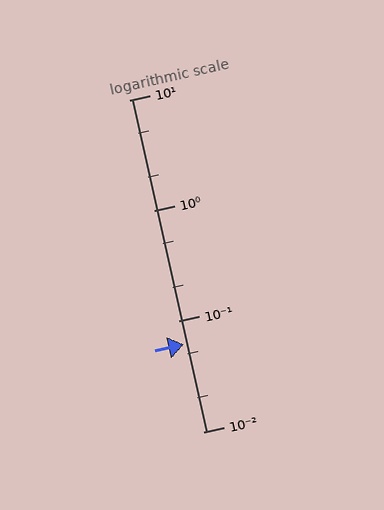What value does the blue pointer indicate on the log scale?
The pointer indicates approximately 0.062.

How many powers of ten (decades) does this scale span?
The scale spans 3 decades, from 0.01 to 10.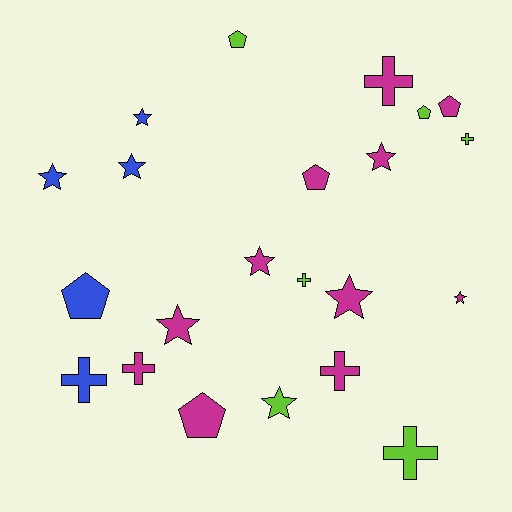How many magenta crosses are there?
There are 3 magenta crosses.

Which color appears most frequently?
Magenta, with 11 objects.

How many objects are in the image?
There are 22 objects.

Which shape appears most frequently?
Star, with 9 objects.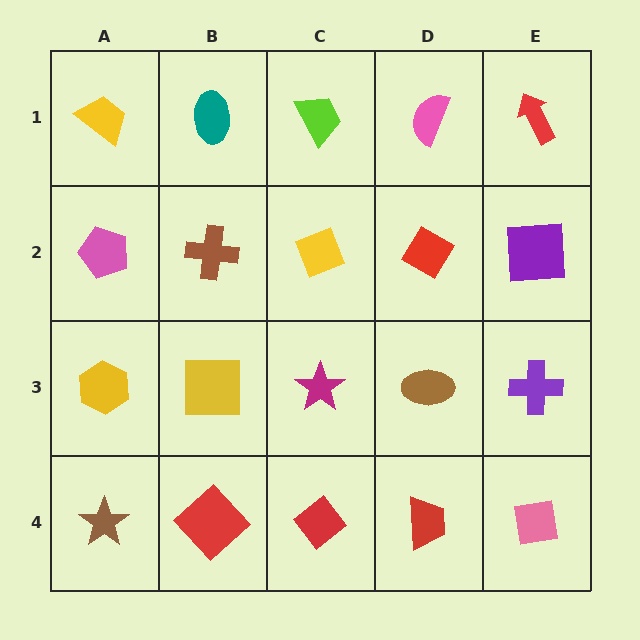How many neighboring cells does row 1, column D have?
3.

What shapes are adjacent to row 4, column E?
A purple cross (row 3, column E), a red trapezoid (row 4, column D).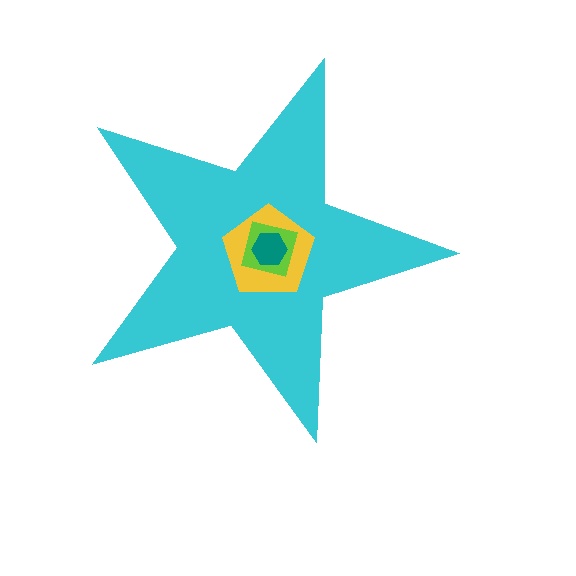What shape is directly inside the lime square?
The teal hexagon.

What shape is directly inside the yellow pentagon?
The lime square.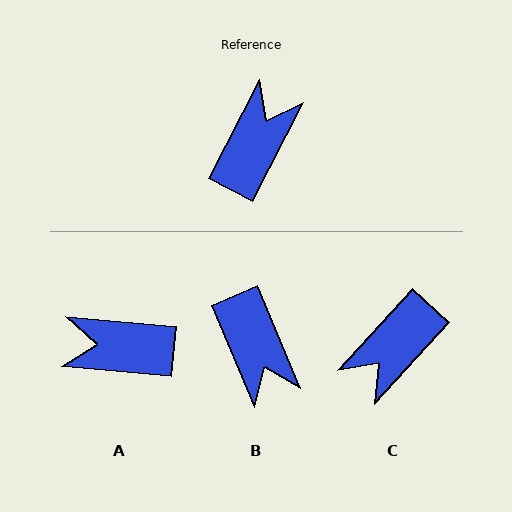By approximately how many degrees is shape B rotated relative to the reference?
Approximately 130 degrees clockwise.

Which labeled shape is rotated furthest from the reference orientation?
C, about 165 degrees away.